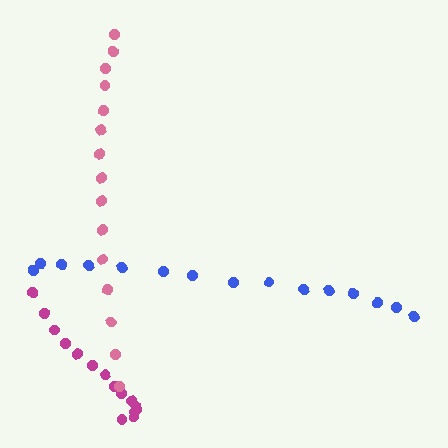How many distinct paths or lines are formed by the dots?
There are 3 distinct paths.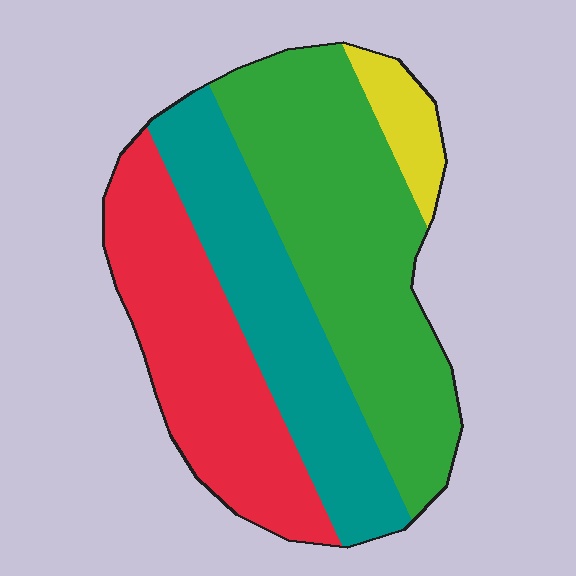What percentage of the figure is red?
Red takes up between a quarter and a half of the figure.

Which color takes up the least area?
Yellow, at roughly 5%.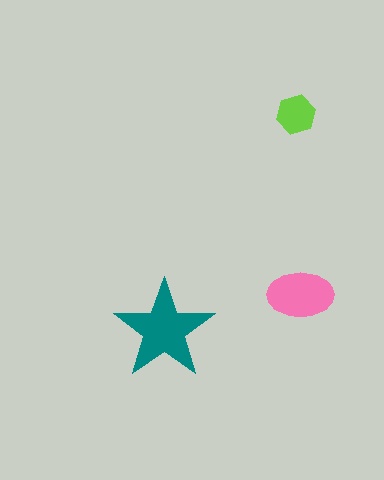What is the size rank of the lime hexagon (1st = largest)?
3rd.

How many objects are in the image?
There are 3 objects in the image.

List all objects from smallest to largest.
The lime hexagon, the pink ellipse, the teal star.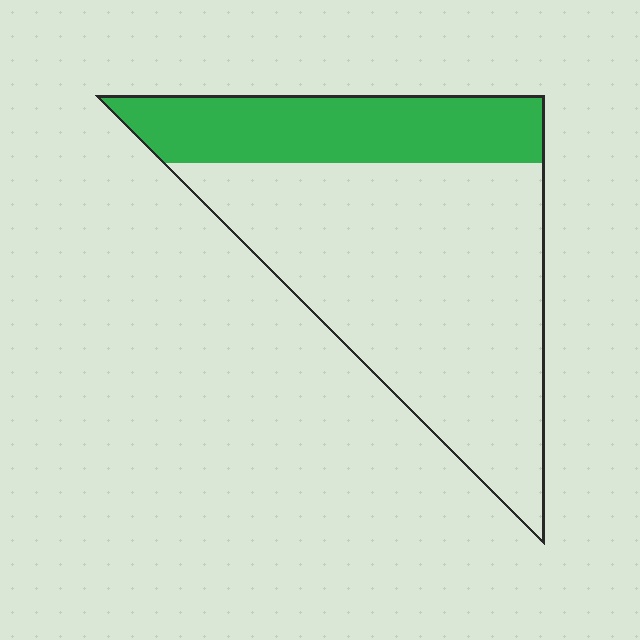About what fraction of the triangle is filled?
About one quarter (1/4).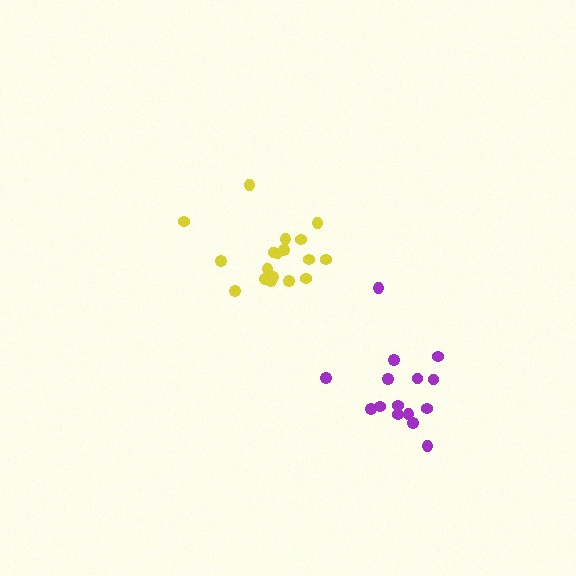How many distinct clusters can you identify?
There are 2 distinct clusters.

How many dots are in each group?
Group 1: 15 dots, Group 2: 18 dots (33 total).